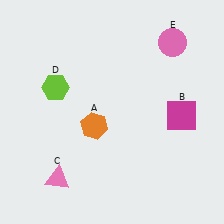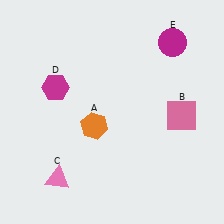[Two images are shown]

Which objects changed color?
B changed from magenta to pink. D changed from lime to magenta. E changed from pink to magenta.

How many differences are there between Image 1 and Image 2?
There are 3 differences between the two images.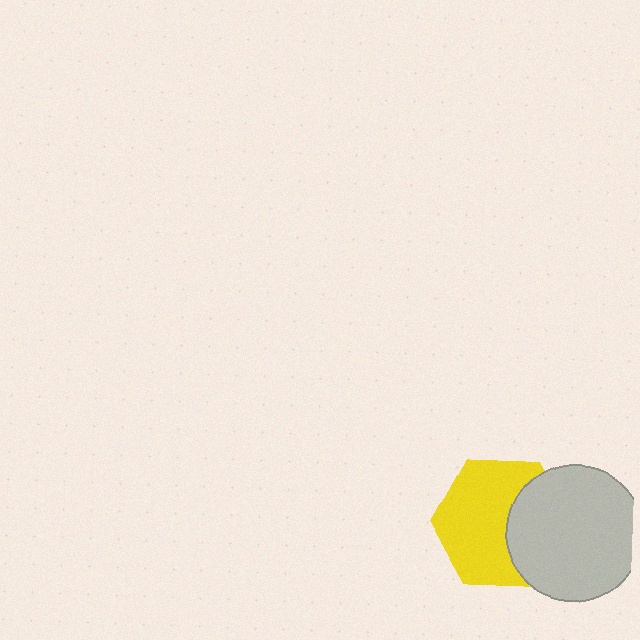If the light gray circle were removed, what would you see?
You would see the complete yellow hexagon.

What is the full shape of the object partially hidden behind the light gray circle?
The partially hidden object is a yellow hexagon.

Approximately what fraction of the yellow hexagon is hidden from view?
Roughly 35% of the yellow hexagon is hidden behind the light gray circle.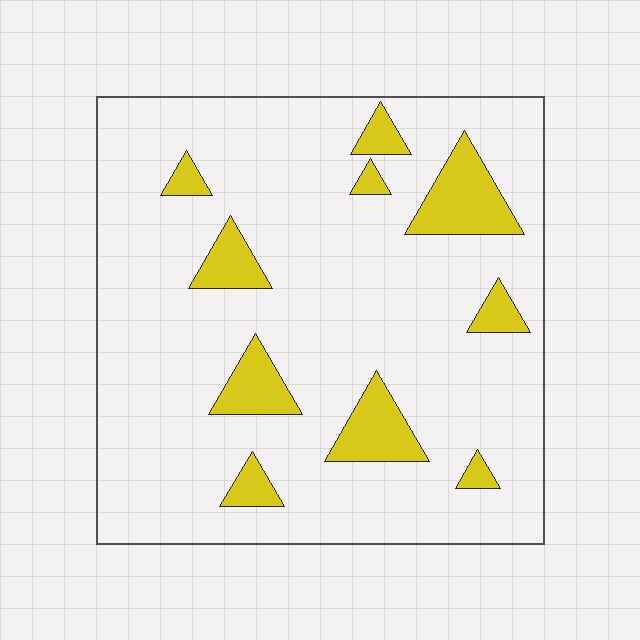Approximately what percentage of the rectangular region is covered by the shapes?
Approximately 15%.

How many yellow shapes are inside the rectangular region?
10.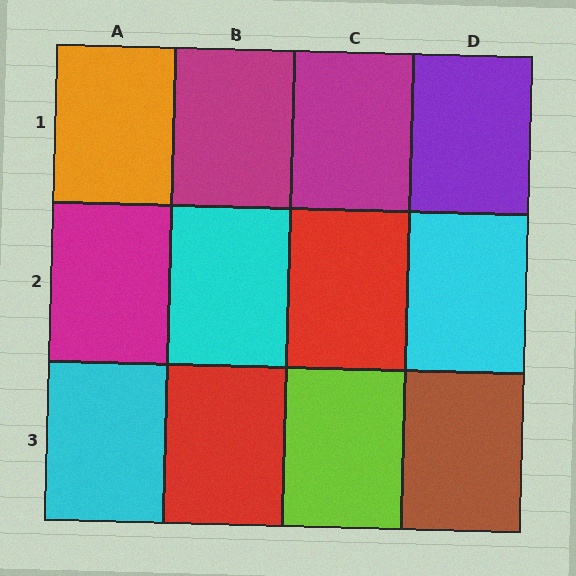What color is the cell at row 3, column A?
Cyan.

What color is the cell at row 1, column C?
Magenta.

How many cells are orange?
1 cell is orange.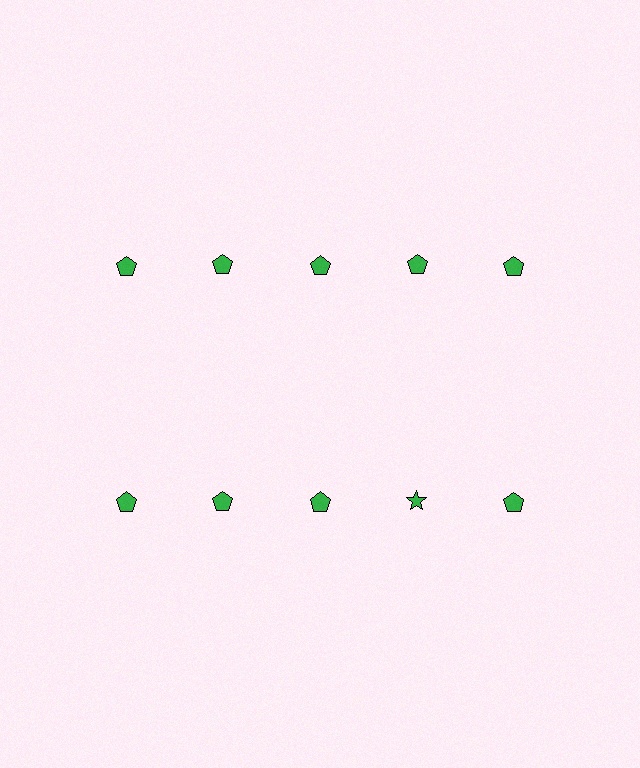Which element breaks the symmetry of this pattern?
The green star in the second row, second from right column breaks the symmetry. All other shapes are green pentagons.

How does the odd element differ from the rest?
It has a different shape: star instead of pentagon.